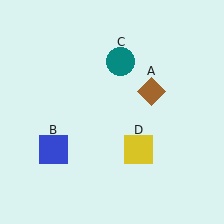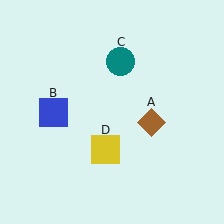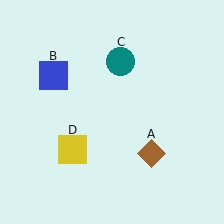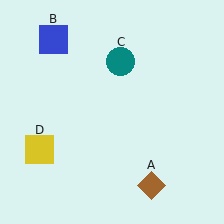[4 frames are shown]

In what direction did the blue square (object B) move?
The blue square (object B) moved up.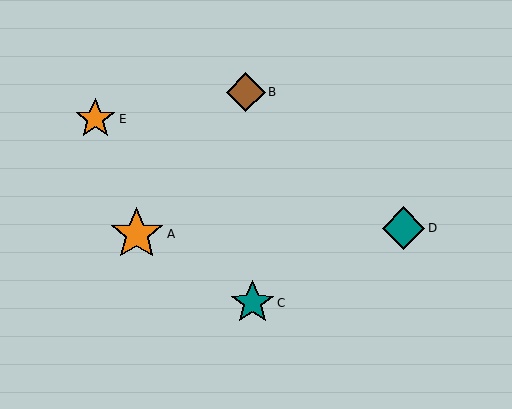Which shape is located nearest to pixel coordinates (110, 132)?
The orange star (labeled E) at (95, 119) is nearest to that location.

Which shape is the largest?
The orange star (labeled A) is the largest.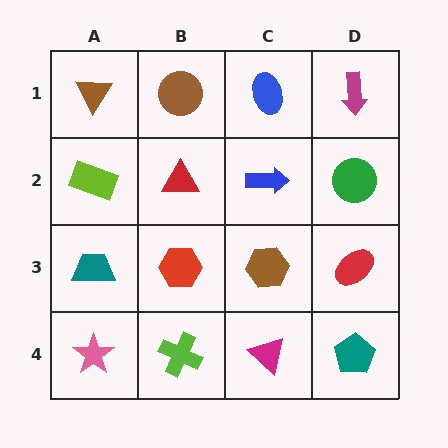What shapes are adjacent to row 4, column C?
A brown hexagon (row 3, column C), a lime cross (row 4, column B), a teal pentagon (row 4, column D).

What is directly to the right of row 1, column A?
A brown circle.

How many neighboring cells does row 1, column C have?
3.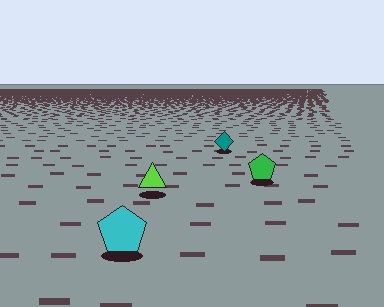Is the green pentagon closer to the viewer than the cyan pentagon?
No. The cyan pentagon is closer — you can tell from the texture gradient: the ground texture is coarser near it.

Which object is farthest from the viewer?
The teal diamond is farthest from the viewer. It appears smaller and the ground texture around it is denser.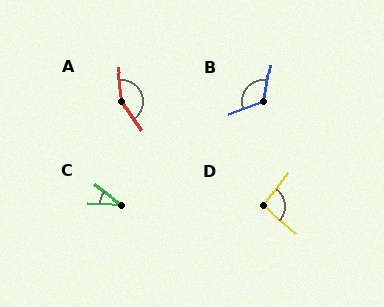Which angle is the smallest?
C, at approximately 36 degrees.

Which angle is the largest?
A, at approximately 151 degrees.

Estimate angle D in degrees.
Approximately 93 degrees.